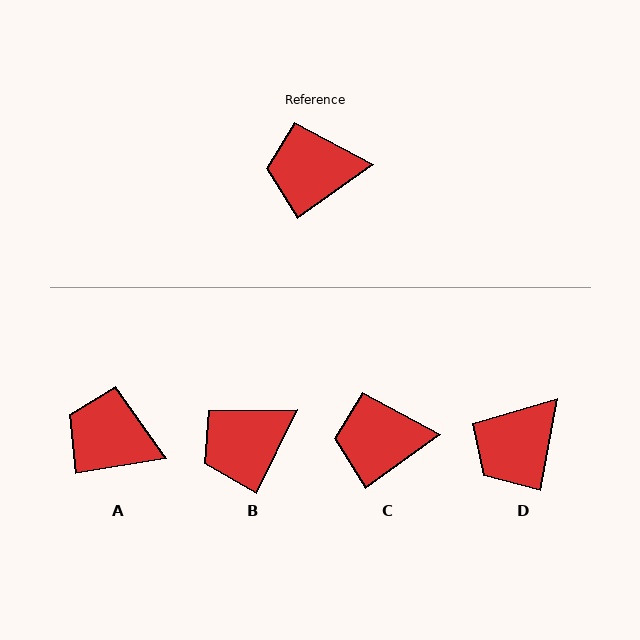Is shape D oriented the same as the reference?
No, it is off by about 44 degrees.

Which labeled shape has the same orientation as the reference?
C.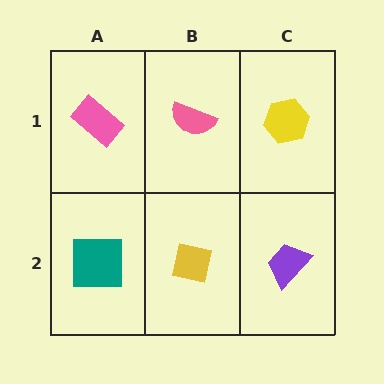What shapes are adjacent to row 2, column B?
A pink semicircle (row 1, column B), a teal square (row 2, column A), a purple trapezoid (row 2, column C).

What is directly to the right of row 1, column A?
A pink semicircle.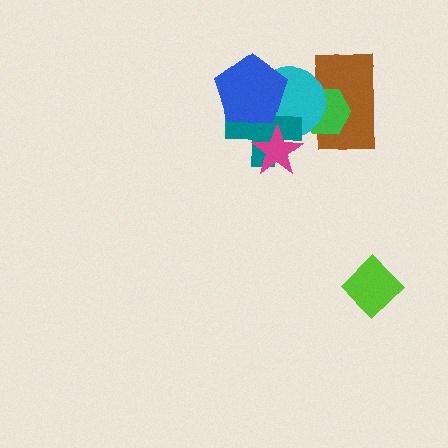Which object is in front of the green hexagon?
The cyan circle is in front of the green hexagon.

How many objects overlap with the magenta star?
2 objects overlap with the magenta star.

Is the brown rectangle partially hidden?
Yes, it is partially covered by another shape.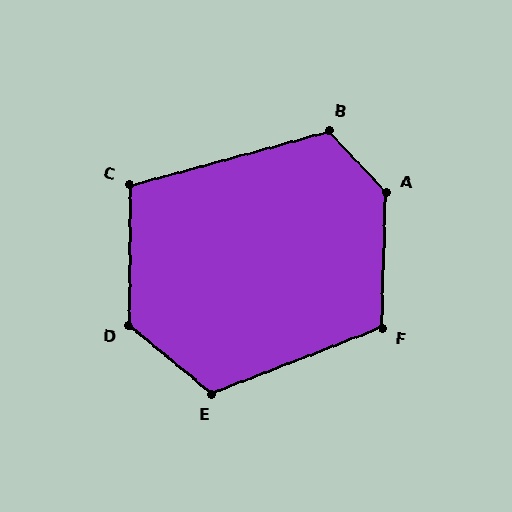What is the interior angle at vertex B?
Approximately 118 degrees (obtuse).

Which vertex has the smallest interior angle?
C, at approximately 106 degrees.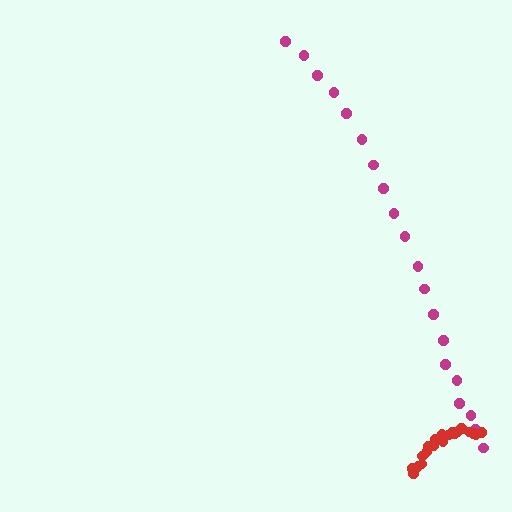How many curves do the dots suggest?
There are 2 distinct paths.